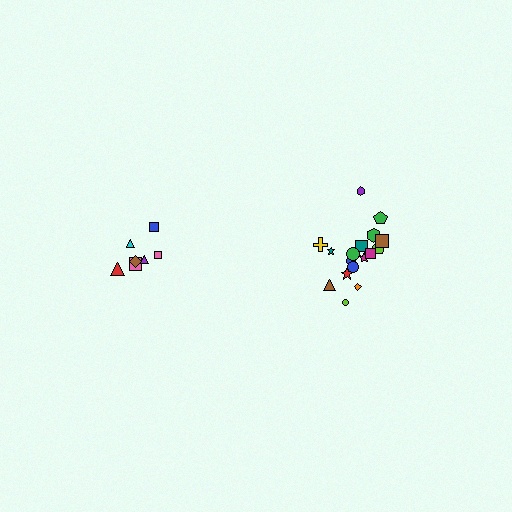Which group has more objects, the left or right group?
The right group.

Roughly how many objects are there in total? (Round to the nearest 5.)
Roughly 25 objects in total.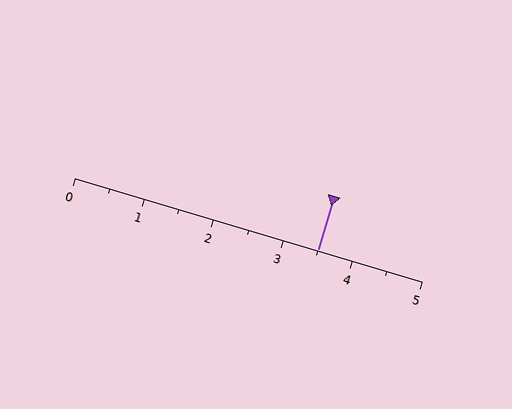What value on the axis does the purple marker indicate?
The marker indicates approximately 3.5.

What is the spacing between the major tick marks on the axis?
The major ticks are spaced 1 apart.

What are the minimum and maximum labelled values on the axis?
The axis runs from 0 to 5.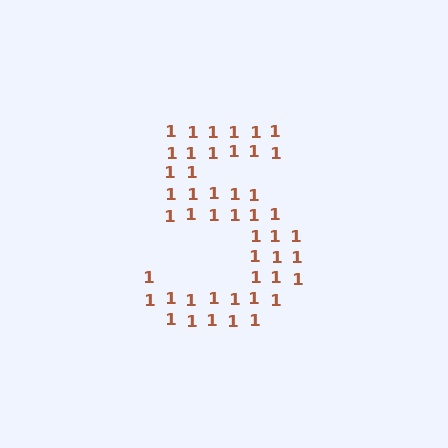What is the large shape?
The large shape is the digit 5.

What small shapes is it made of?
It is made of small digit 1's.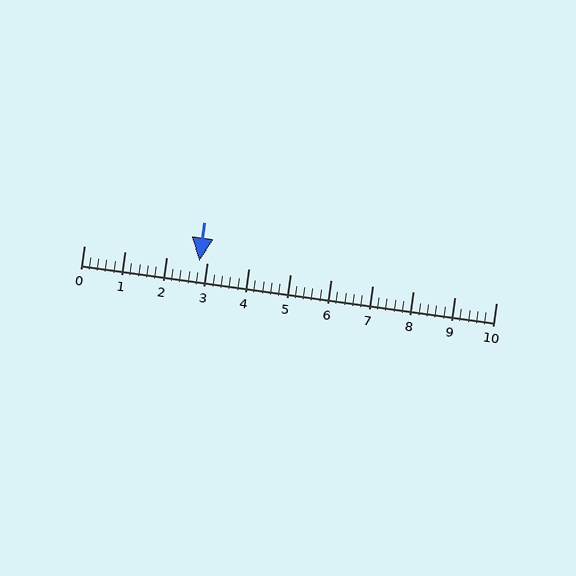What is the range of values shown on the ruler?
The ruler shows values from 0 to 10.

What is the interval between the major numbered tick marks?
The major tick marks are spaced 1 units apart.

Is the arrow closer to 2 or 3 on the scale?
The arrow is closer to 3.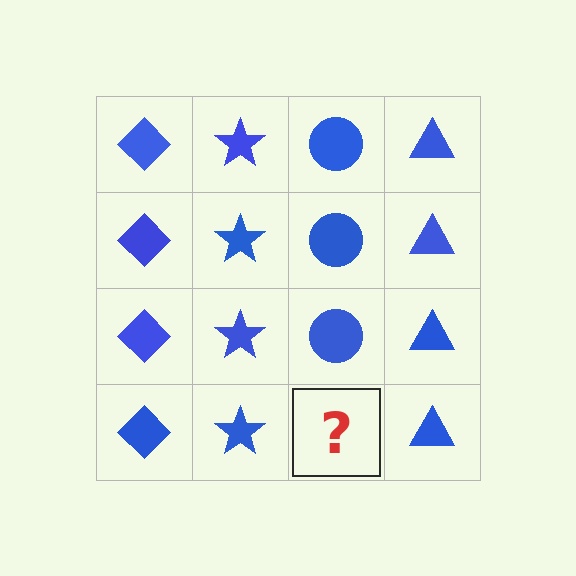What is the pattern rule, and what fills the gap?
The rule is that each column has a consistent shape. The gap should be filled with a blue circle.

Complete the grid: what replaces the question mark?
The question mark should be replaced with a blue circle.